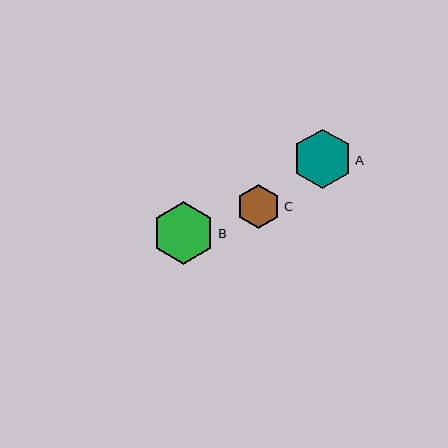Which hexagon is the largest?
Hexagon B is the largest with a size of approximately 63 pixels.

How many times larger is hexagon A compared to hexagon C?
Hexagon A is approximately 1.4 times the size of hexagon C.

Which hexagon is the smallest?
Hexagon C is the smallest with a size of approximately 44 pixels.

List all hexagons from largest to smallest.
From largest to smallest: B, A, C.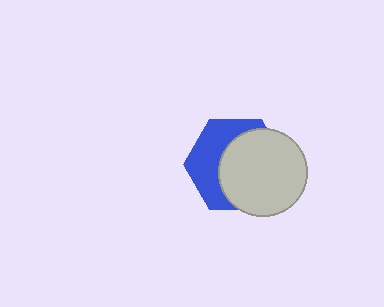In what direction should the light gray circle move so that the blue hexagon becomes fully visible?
The light gray circle should move toward the lower-right. That is the shortest direction to clear the overlap and leave the blue hexagon fully visible.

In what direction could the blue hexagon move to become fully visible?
The blue hexagon could move toward the upper-left. That would shift it out from behind the light gray circle entirely.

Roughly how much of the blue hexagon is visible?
A small part of it is visible (roughly 42%).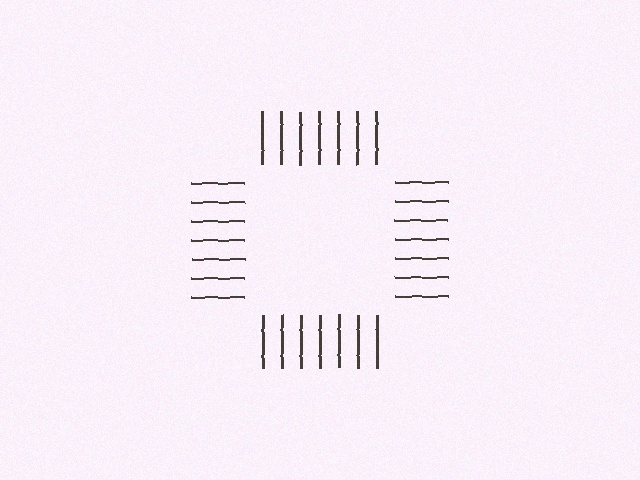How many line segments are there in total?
28 — 7 along each of the 4 edges.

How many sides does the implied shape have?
4 sides — the line-ends trace a square.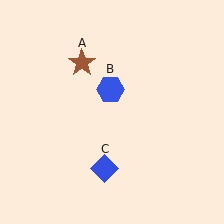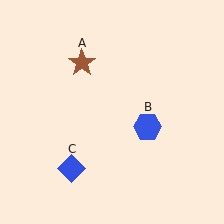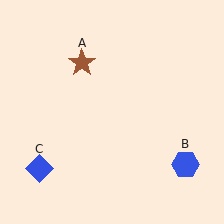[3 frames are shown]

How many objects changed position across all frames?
2 objects changed position: blue hexagon (object B), blue diamond (object C).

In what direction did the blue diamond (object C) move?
The blue diamond (object C) moved left.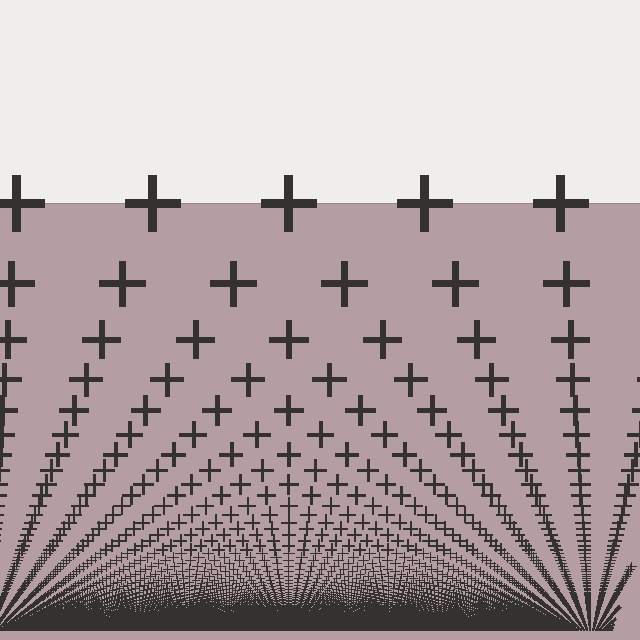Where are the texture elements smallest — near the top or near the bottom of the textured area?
Near the bottom.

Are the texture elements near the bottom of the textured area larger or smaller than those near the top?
Smaller. The gradient is inverted — elements near the bottom are smaller and denser.